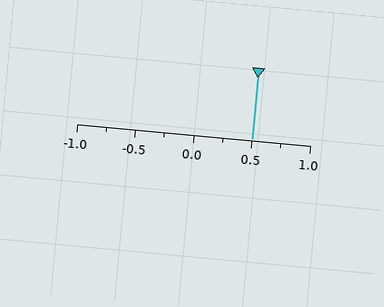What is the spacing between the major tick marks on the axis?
The major ticks are spaced 0.5 apart.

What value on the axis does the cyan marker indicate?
The marker indicates approximately 0.5.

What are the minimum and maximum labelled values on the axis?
The axis runs from -1.0 to 1.0.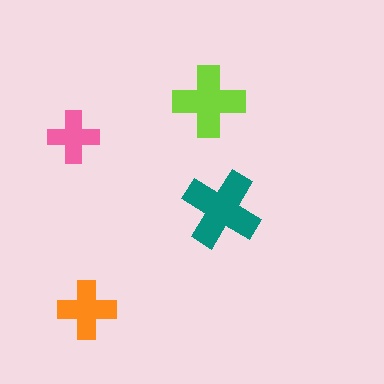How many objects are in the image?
There are 4 objects in the image.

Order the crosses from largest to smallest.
the teal one, the lime one, the orange one, the pink one.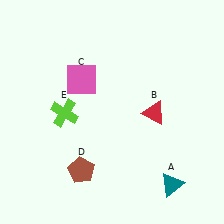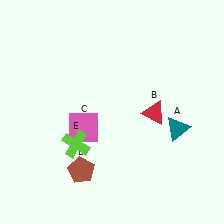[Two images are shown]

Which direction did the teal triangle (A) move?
The teal triangle (A) moved up.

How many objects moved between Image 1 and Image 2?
3 objects moved between the two images.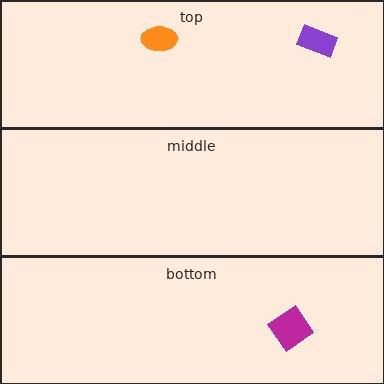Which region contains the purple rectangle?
The top region.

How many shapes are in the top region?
2.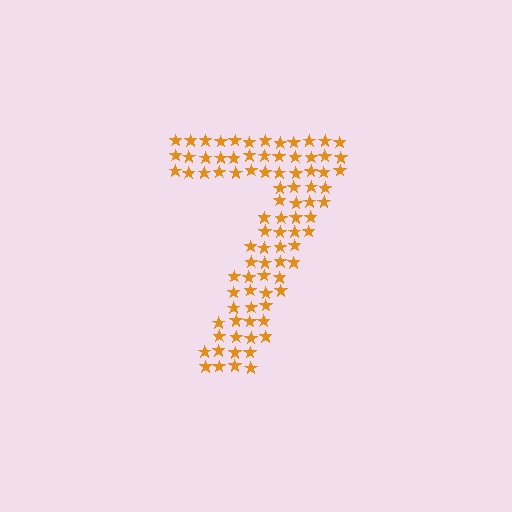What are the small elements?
The small elements are stars.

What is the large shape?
The large shape is the digit 7.